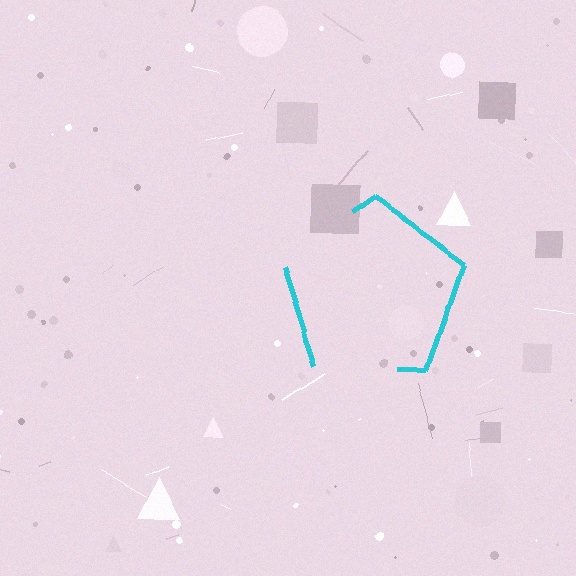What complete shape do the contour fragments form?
The contour fragments form a pentagon.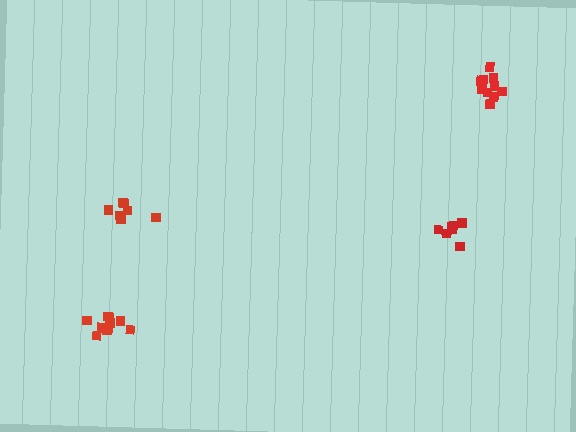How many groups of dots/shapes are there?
There are 4 groups.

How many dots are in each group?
Group 1: 12 dots, Group 2: 7 dots, Group 3: 10 dots, Group 4: 7 dots (36 total).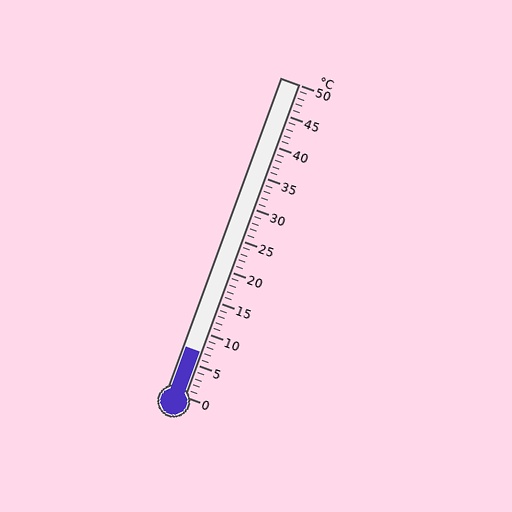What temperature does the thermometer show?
The thermometer shows approximately 7°C.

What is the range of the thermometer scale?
The thermometer scale ranges from 0°C to 50°C.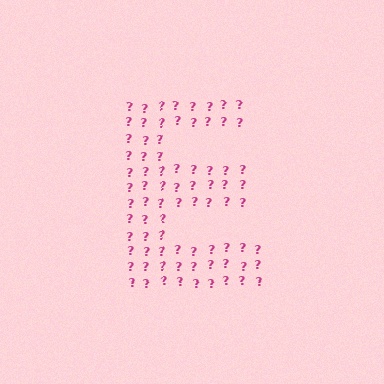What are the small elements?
The small elements are question marks.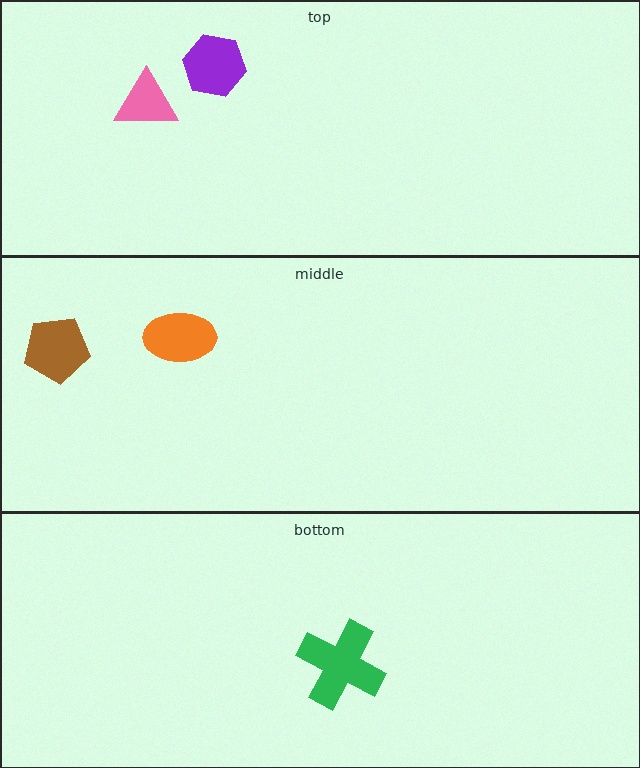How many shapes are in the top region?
2.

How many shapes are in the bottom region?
1.